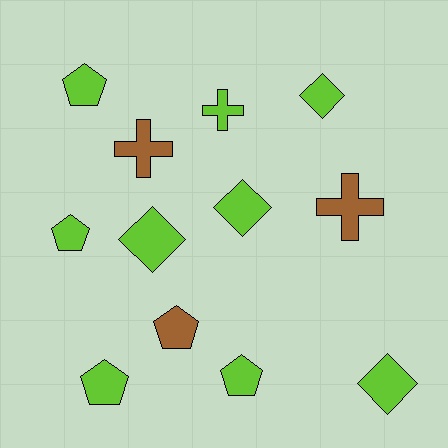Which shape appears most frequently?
Pentagon, with 5 objects.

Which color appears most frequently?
Lime, with 9 objects.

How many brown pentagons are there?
There is 1 brown pentagon.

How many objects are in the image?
There are 12 objects.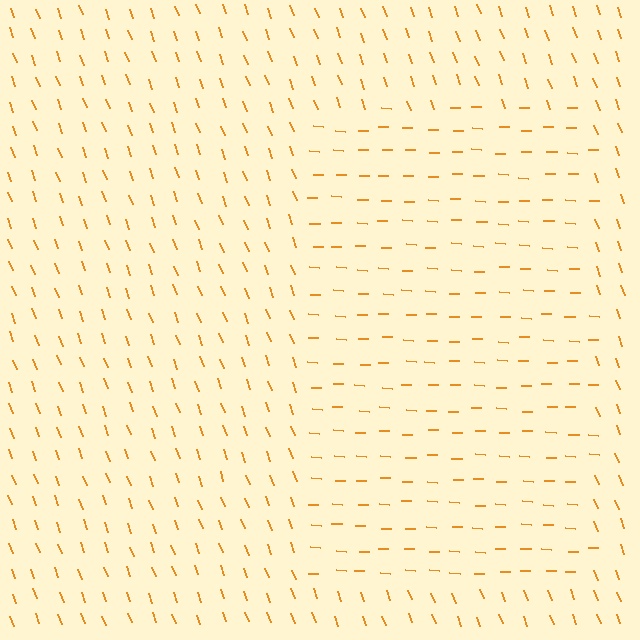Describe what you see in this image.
The image is filled with small orange line segments. A rectangle region in the image has lines oriented differently from the surrounding lines, creating a visible texture boundary.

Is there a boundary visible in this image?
Yes, there is a texture boundary formed by a change in line orientation.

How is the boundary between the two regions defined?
The boundary is defined purely by a change in line orientation (approximately 68 degrees difference). All lines are the same color and thickness.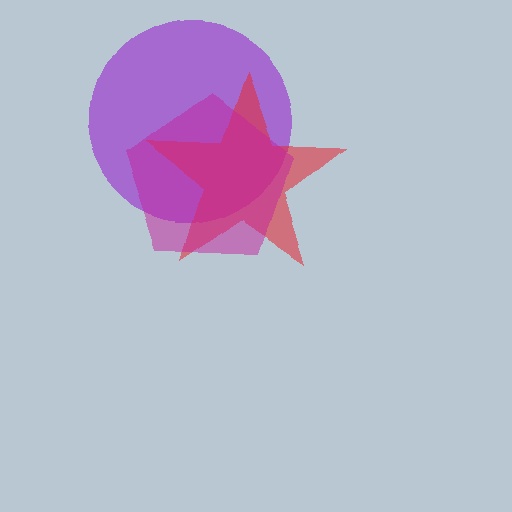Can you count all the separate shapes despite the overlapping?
Yes, there are 3 separate shapes.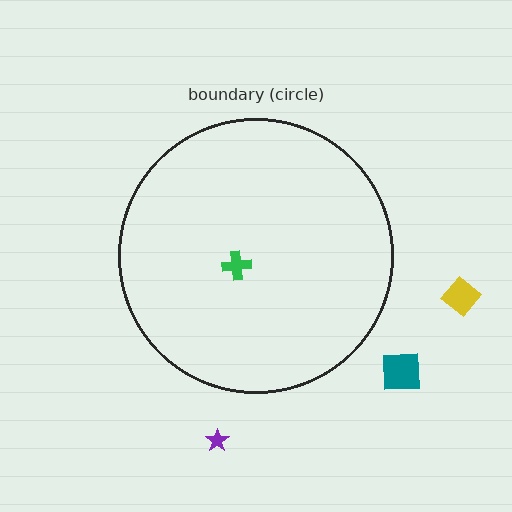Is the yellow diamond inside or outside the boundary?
Outside.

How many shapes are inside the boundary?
1 inside, 3 outside.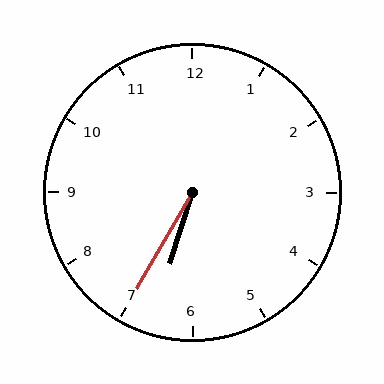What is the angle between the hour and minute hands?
Approximately 12 degrees.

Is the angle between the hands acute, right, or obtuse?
It is acute.